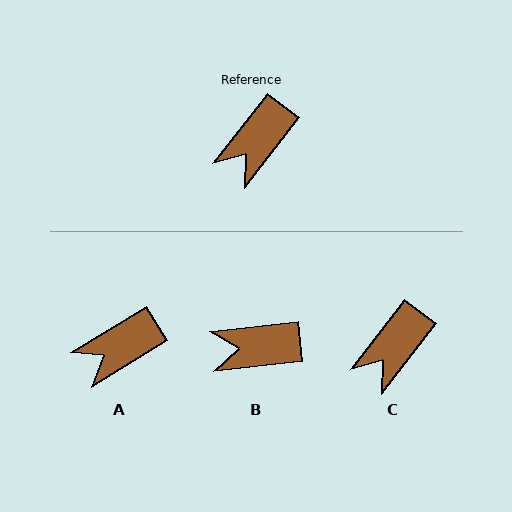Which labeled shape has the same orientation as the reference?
C.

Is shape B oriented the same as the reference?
No, it is off by about 46 degrees.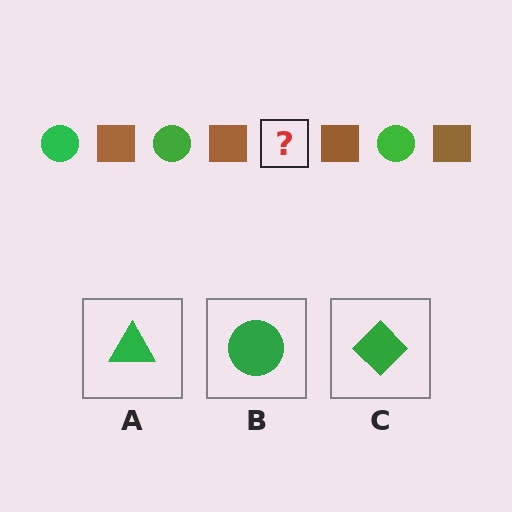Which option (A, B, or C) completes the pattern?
B.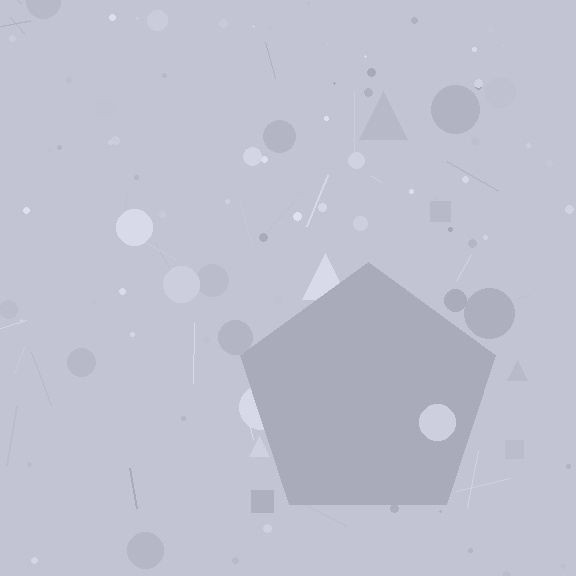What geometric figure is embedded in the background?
A pentagon is embedded in the background.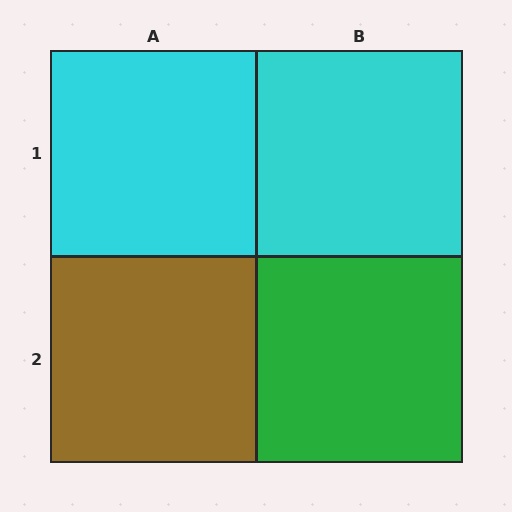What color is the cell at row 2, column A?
Brown.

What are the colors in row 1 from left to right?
Cyan, cyan.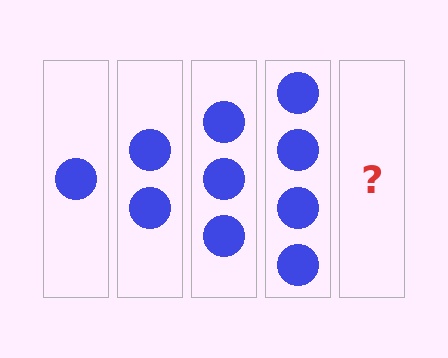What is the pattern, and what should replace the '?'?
The pattern is that each step adds one more circle. The '?' should be 5 circles.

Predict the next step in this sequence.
The next step is 5 circles.